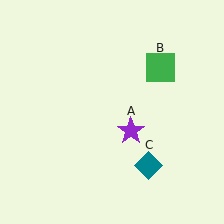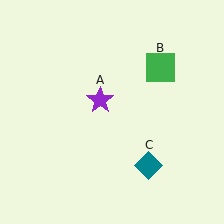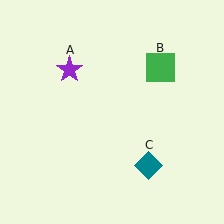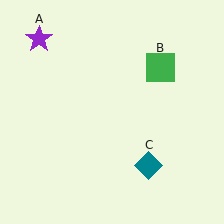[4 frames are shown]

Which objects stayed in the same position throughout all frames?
Green square (object B) and teal diamond (object C) remained stationary.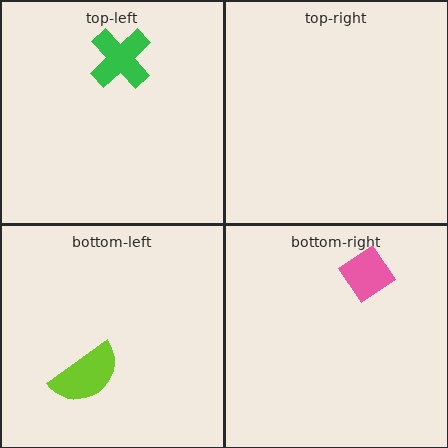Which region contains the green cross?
The top-left region.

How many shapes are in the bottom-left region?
1.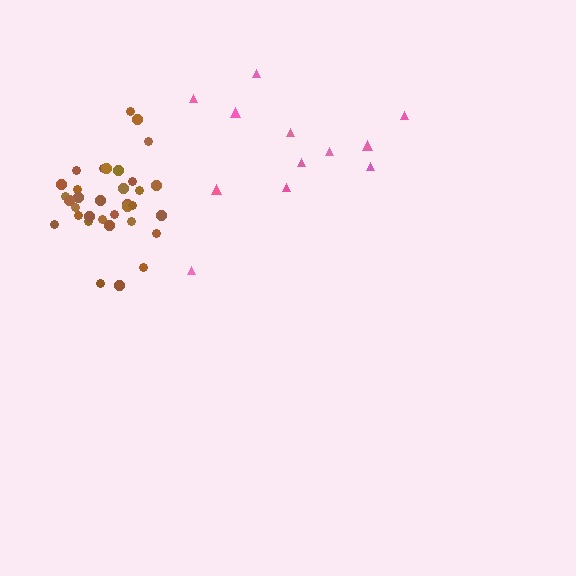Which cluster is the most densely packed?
Brown.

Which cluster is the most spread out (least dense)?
Pink.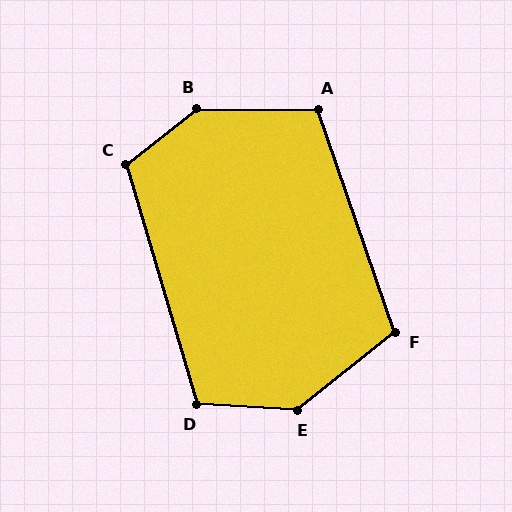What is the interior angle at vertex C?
Approximately 112 degrees (obtuse).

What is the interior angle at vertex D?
Approximately 110 degrees (obtuse).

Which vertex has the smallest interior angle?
F, at approximately 109 degrees.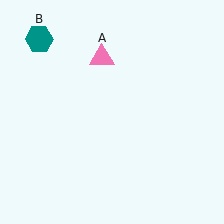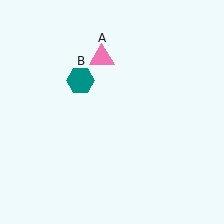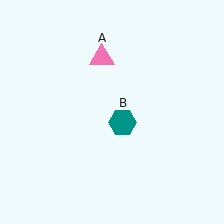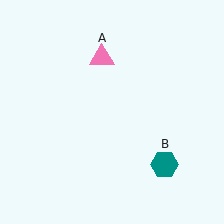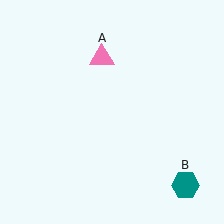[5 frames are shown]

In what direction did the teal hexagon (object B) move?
The teal hexagon (object B) moved down and to the right.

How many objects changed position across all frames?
1 object changed position: teal hexagon (object B).